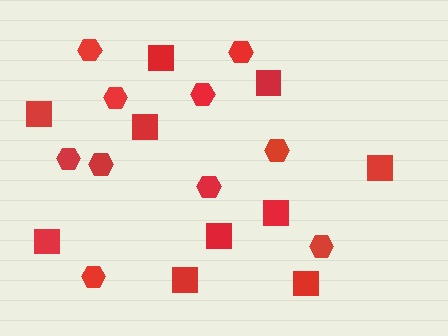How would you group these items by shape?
There are 2 groups: one group of squares (10) and one group of hexagons (10).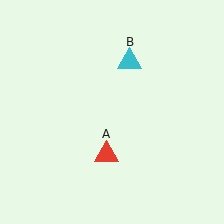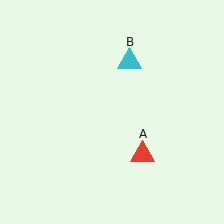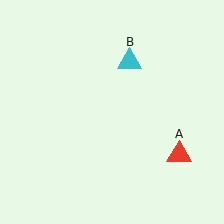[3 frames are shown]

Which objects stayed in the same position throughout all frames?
Cyan triangle (object B) remained stationary.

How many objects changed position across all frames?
1 object changed position: red triangle (object A).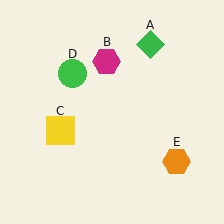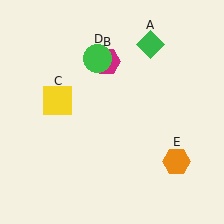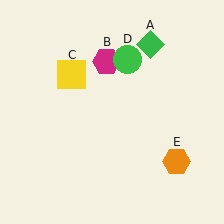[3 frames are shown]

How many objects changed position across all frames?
2 objects changed position: yellow square (object C), green circle (object D).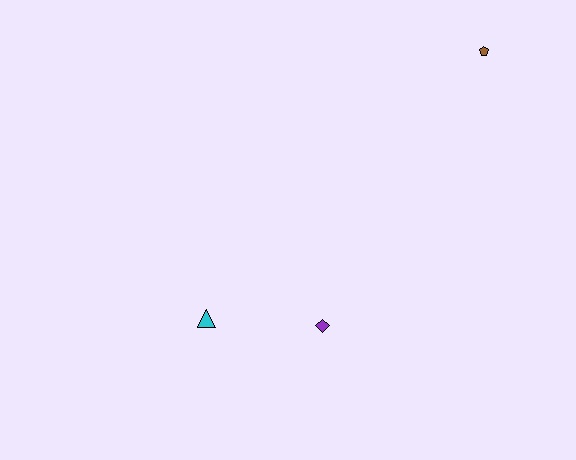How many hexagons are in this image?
There are no hexagons.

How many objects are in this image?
There are 3 objects.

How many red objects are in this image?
There are no red objects.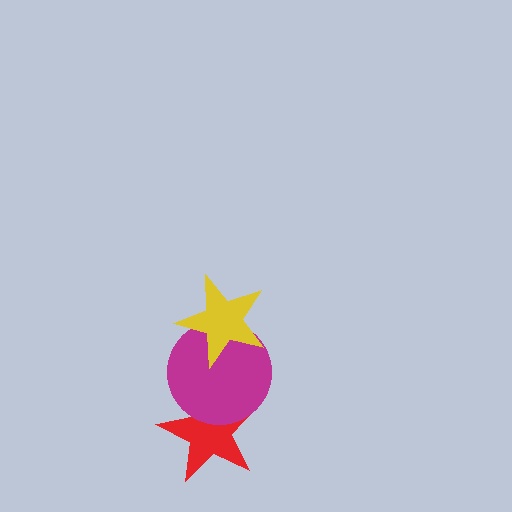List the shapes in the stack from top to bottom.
From top to bottom: the yellow star, the magenta circle, the red star.